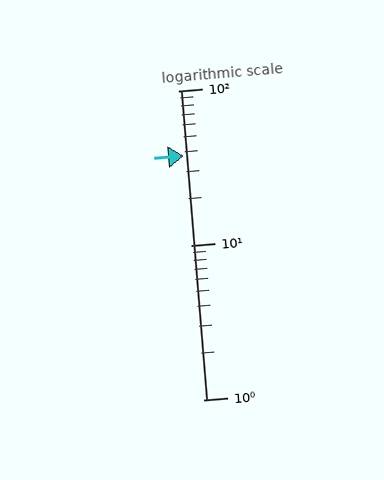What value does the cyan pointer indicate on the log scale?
The pointer indicates approximately 38.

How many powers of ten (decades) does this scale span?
The scale spans 2 decades, from 1 to 100.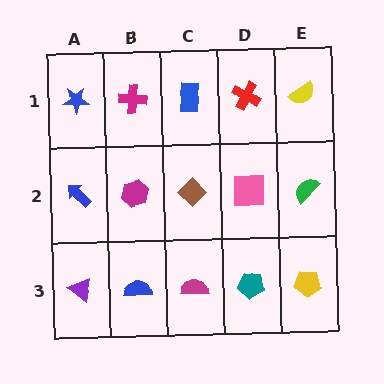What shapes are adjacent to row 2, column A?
A blue star (row 1, column A), a purple triangle (row 3, column A), a magenta hexagon (row 2, column B).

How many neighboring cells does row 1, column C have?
3.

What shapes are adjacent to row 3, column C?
A brown diamond (row 2, column C), a blue semicircle (row 3, column B), a teal pentagon (row 3, column D).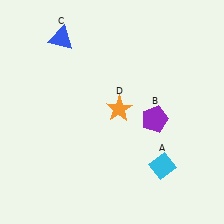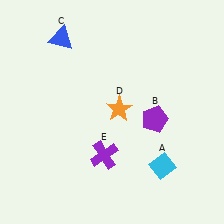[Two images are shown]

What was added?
A purple cross (E) was added in Image 2.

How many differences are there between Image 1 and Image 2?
There is 1 difference between the two images.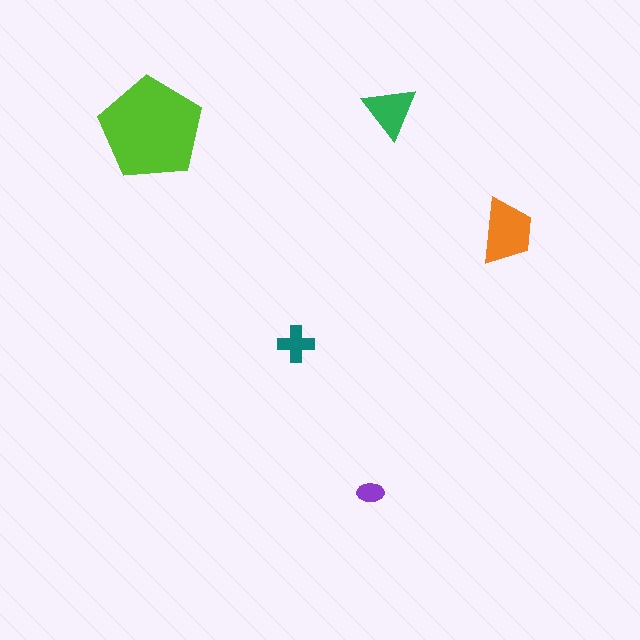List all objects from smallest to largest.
The purple ellipse, the teal cross, the green triangle, the orange trapezoid, the lime pentagon.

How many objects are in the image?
There are 5 objects in the image.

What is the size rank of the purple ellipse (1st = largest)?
5th.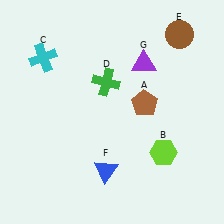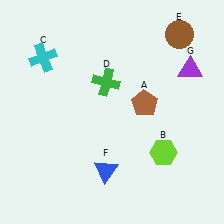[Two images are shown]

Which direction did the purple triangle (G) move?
The purple triangle (G) moved right.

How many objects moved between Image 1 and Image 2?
1 object moved between the two images.